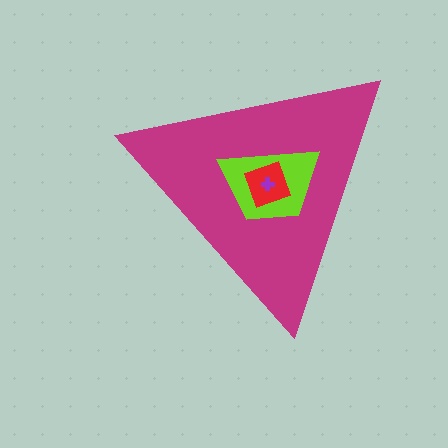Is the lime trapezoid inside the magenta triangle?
Yes.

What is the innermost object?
The purple cross.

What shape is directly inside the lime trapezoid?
The red diamond.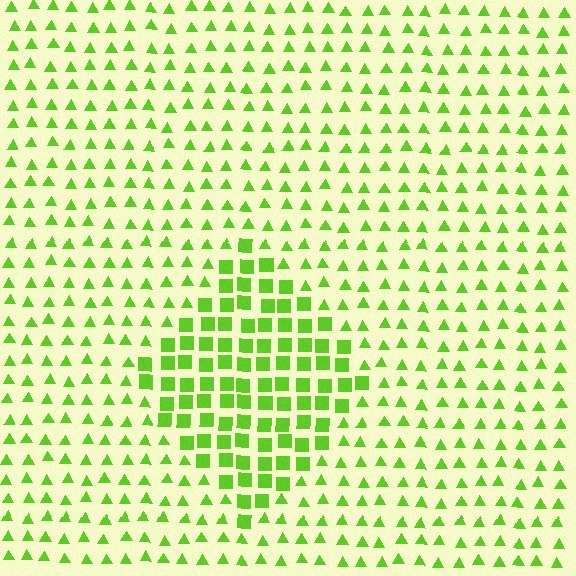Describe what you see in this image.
The image is filled with small lime elements arranged in a uniform grid. A diamond-shaped region contains squares, while the surrounding area contains triangles. The boundary is defined purely by the change in element shape.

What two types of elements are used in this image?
The image uses squares inside the diamond region and triangles outside it.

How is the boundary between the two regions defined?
The boundary is defined by a change in element shape: squares inside vs. triangles outside. All elements share the same color and spacing.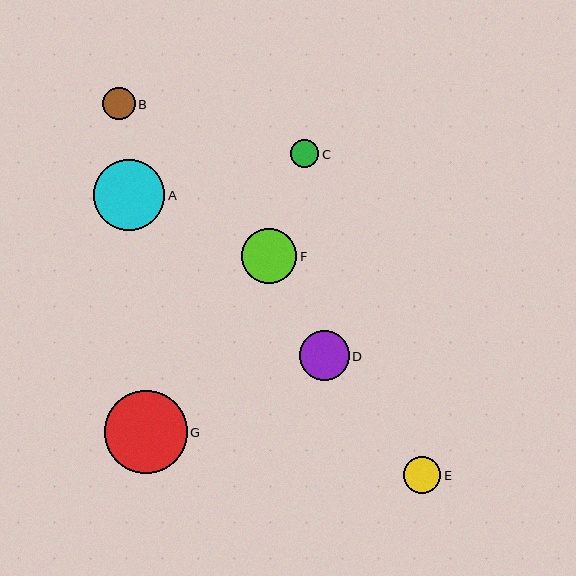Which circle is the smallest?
Circle C is the smallest with a size of approximately 28 pixels.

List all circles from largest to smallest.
From largest to smallest: G, A, F, D, E, B, C.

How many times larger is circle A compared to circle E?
Circle A is approximately 1.9 times the size of circle E.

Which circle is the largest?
Circle G is the largest with a size of approximately 83 pixels.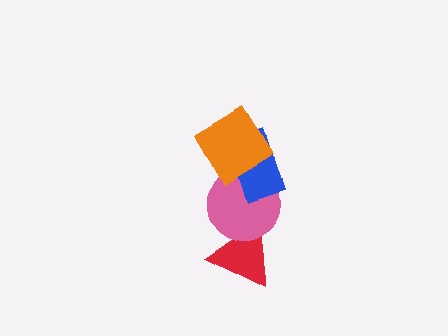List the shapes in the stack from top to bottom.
From top to bottom: the orange diamond, the blue rectangle, the pink circle, the red triangle.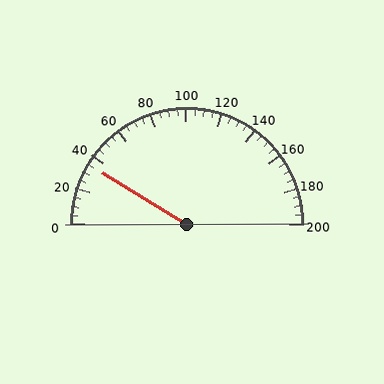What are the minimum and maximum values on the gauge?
The gauge ranges from 0 to 200.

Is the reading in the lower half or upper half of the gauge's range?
The reading is in the lower half of the range (0 to 200).